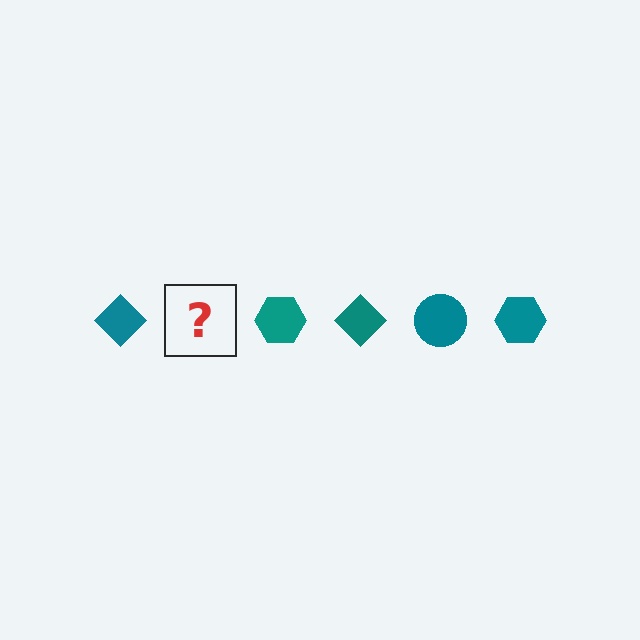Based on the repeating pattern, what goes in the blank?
The blank should be a teal circle.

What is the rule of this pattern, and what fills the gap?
The rule is that the pattern cycles through diamond, circle, hexagon shapes in teal. The gap should be filled with a teal circle.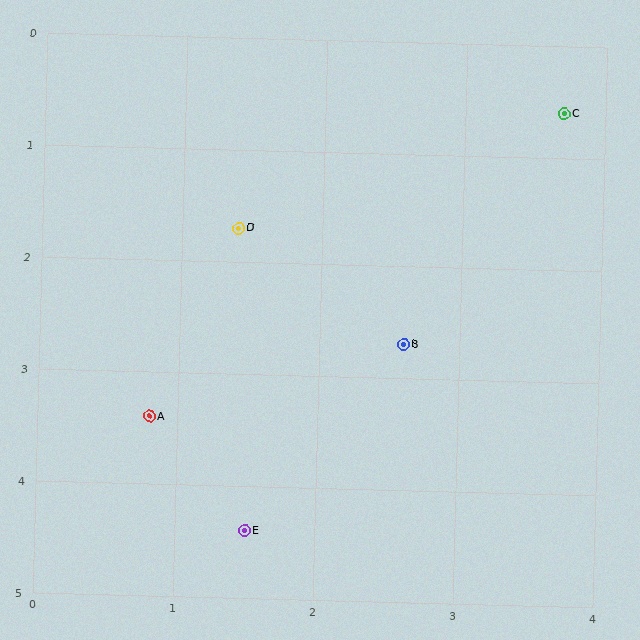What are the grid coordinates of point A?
Point A is at approximately (0.8, 3.4).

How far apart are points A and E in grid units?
Points A and E are about 1.2 grid units apart.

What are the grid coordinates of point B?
Point B is at approximately (2.6, 2.7).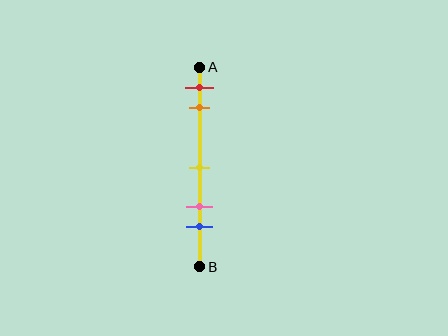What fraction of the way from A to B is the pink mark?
The pink mark is approximately 70% (0.7) of the way from A to B.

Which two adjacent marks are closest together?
The red and orange marks are the closest adjacent pair.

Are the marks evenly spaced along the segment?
No, the marks are not evenly spaced.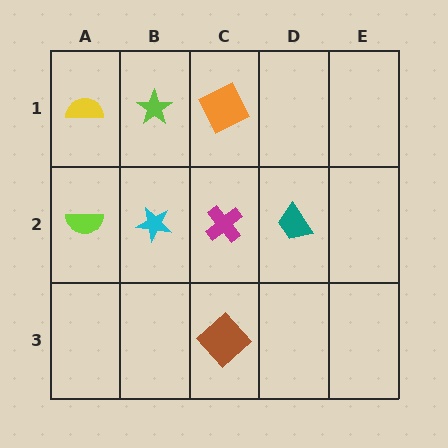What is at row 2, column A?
A lime semicircle.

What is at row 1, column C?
An orange square.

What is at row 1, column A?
A yellow semicircle.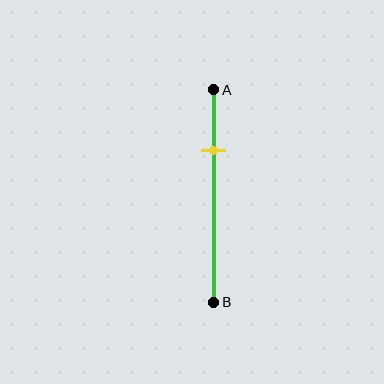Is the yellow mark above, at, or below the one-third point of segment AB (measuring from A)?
The yellow mark is above the one-third point of segment AB.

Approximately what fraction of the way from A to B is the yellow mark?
The yellow mark is approximately 30% of the way from A to B.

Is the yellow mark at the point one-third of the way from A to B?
No, the mark is at about 30% from A, not at the 33% one-third point.